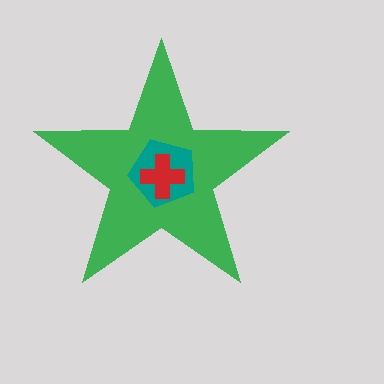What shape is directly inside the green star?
The teal pentagon.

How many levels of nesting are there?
3.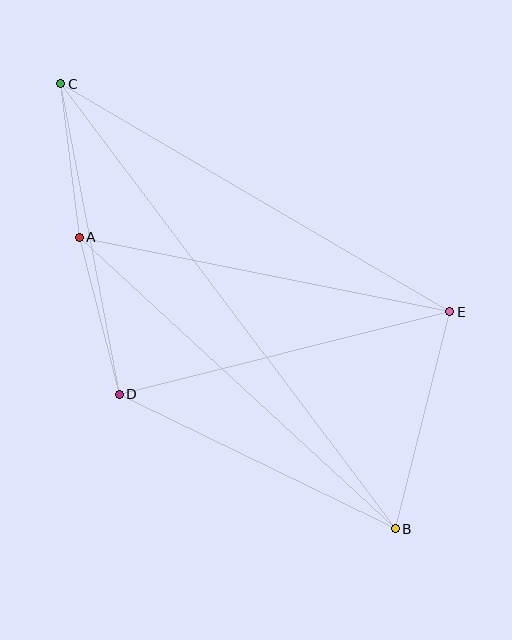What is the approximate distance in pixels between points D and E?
The distance between D and E is approximately 341 pixels.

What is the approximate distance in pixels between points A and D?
The distance between A and D is approximately 162 pixels.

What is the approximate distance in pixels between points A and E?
The distance between A and E is approximately 378 pixels.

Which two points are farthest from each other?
Points B and C are farthest from each other.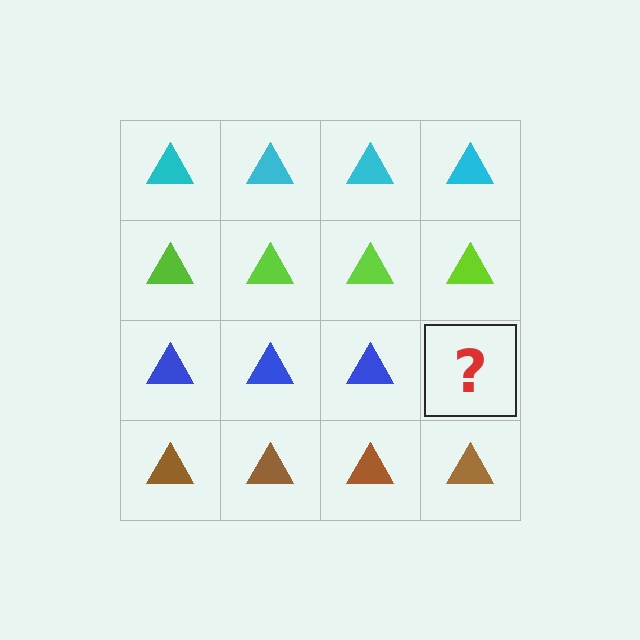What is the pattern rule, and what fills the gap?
The rule is that each row has a consistent color. The gap should be filled with a blue triangle.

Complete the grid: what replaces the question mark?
The question mark should be replaced with a blue triangle.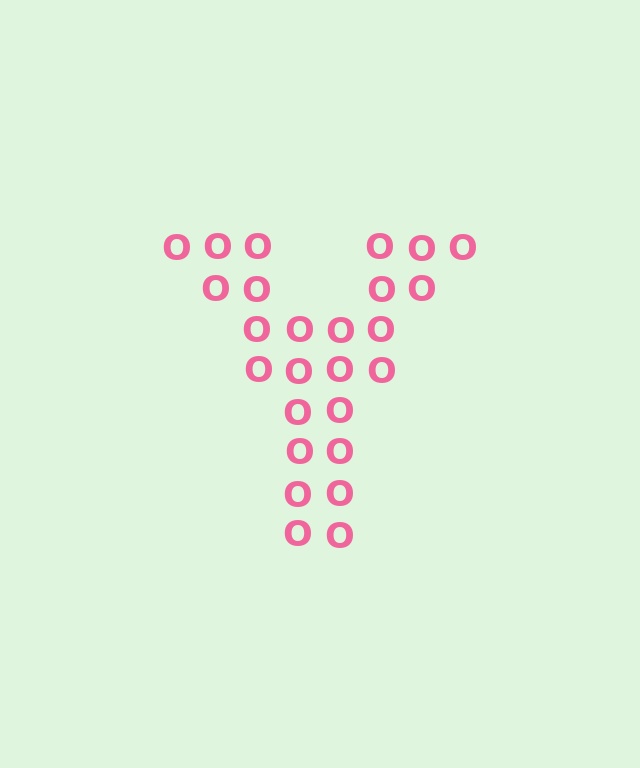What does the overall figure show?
The overall figure shows the letter Y.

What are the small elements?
The small elements are letter O's.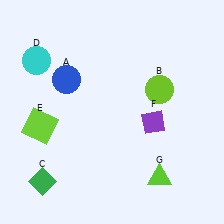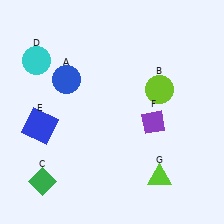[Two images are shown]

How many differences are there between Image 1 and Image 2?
There is 1 difference between the two images.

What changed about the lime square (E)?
In Image 1, E is lime. In Image 2, it changed to blue.